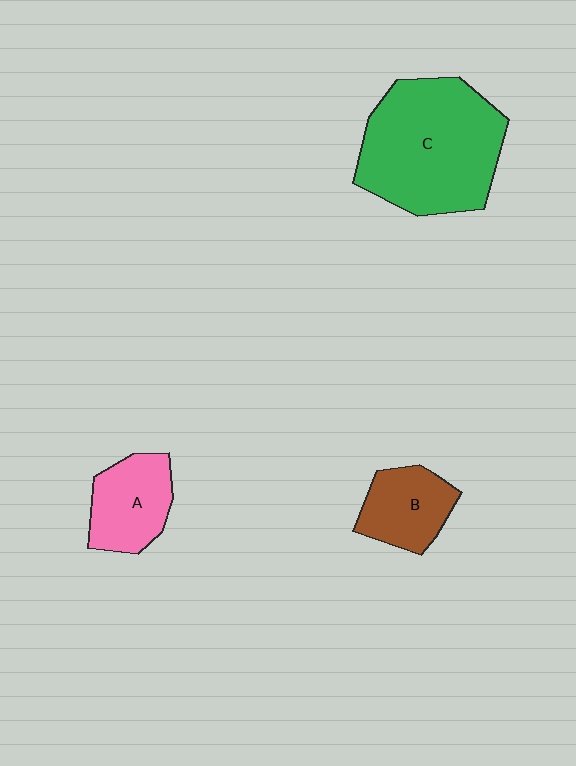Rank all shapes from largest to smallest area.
From largest to smallest: C (green), A (pink), B (brown).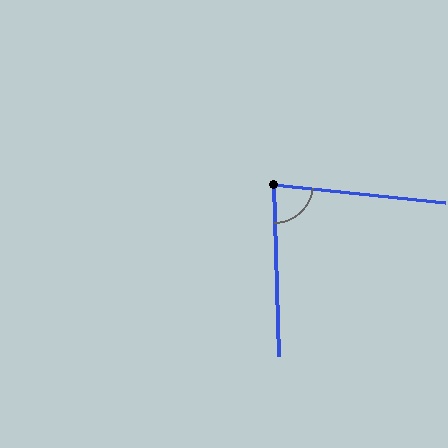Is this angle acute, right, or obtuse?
It is acute.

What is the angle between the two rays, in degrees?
Approximately 82 degrees.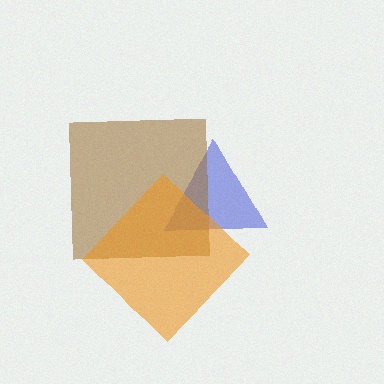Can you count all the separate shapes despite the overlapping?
Yes, there are 3 separate shapes.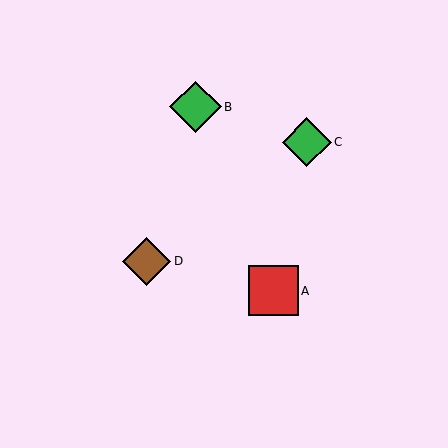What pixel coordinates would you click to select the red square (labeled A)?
Click at (274, 291) to select the red square A.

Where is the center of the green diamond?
The center of the green diamond is at (307, 142).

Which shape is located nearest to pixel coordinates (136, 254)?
The brown diamond (labeled D) at (147, 261) is nearest to that location.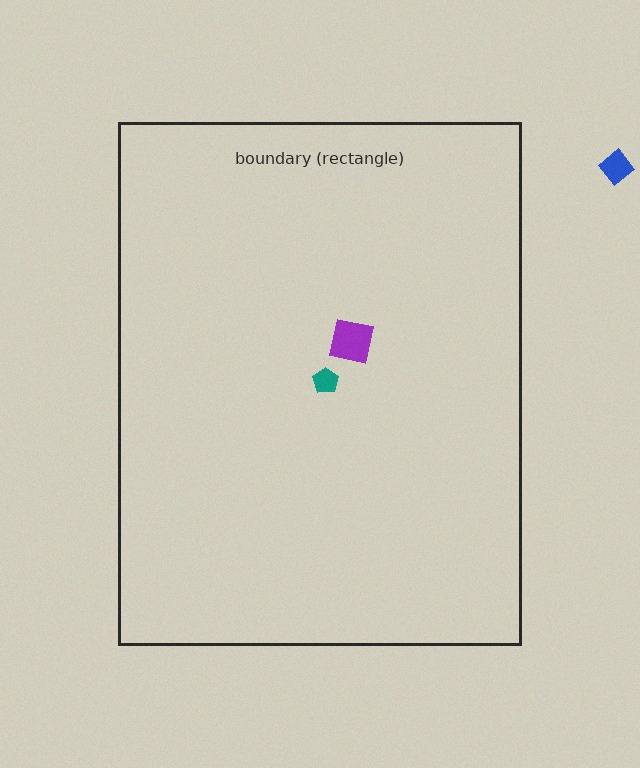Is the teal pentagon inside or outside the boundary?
Inside.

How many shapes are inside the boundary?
2 inside, 1 outside.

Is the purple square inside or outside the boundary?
Inside.